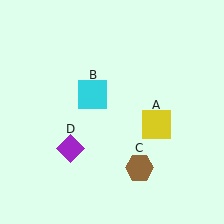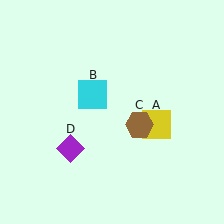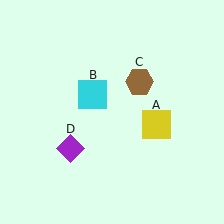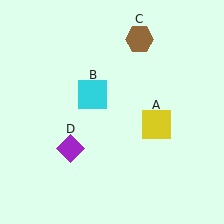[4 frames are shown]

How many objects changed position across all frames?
1 object changed position: brown hexagon (object C).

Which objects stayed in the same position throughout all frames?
Yellow square (object A) and cyan square (object B) and purple diamond (object D) remained stationary.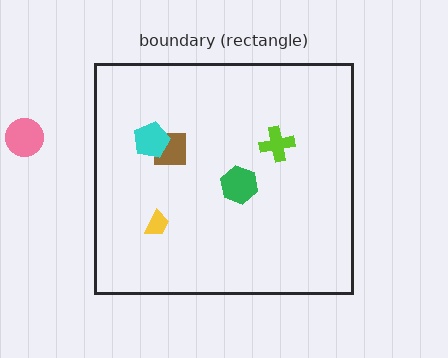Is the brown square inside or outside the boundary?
Inside.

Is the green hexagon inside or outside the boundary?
Inside.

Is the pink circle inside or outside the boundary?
Outside.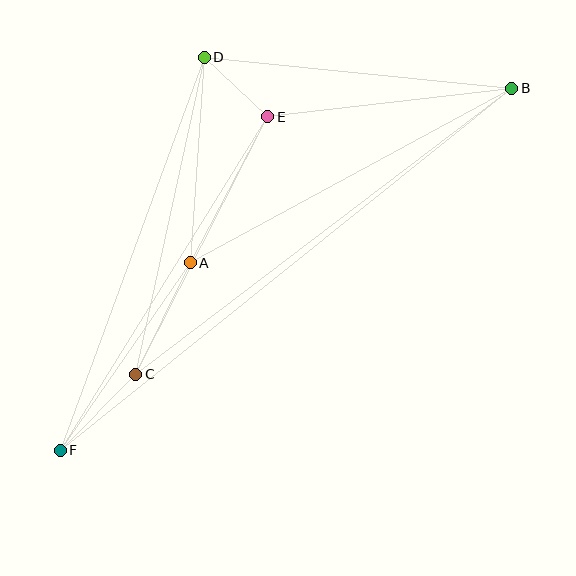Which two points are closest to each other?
Points D and E are closest to each other.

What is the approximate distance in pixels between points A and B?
The distance between A and B is approximately 366 pixels.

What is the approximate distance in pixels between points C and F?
The distance between C and F is approximately 107 pixels.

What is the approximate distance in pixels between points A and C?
The distance between A and C is approximately 124 pixels.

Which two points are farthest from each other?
Points B and F are farthest from each other.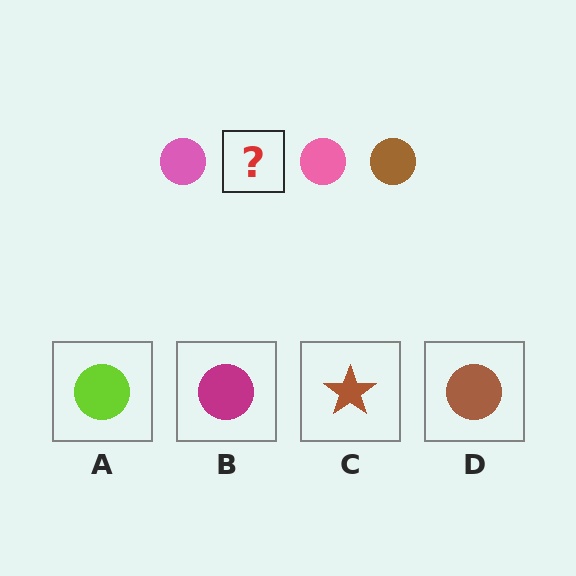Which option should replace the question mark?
Option D.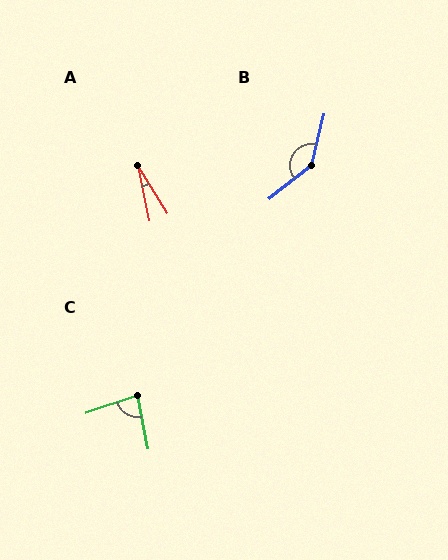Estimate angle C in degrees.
Approximately 82 degrees.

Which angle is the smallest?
A, at approximately 20 degrees.